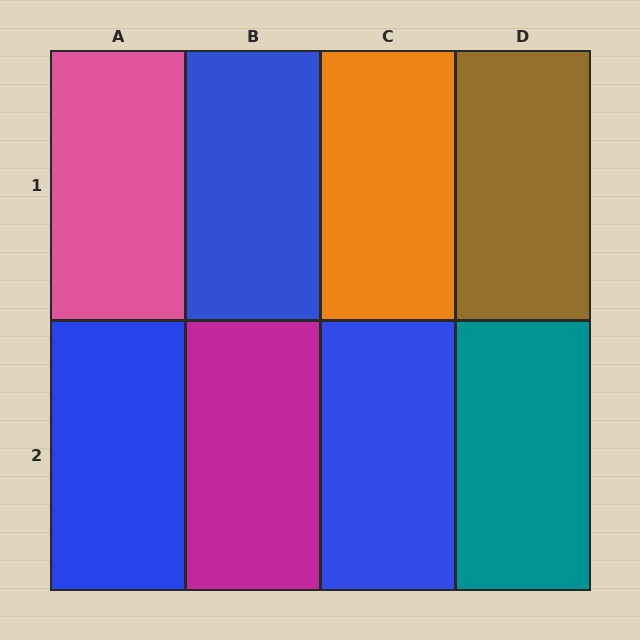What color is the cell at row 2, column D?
Teal.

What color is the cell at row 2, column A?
Blue.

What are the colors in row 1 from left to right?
Pink, blue, orange, brown.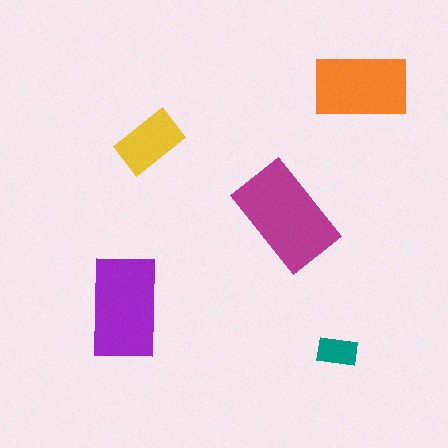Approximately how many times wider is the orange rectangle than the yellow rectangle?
About 1.5 times wider.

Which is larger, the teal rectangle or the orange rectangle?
The orange one.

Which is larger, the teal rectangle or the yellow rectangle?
The yellow one.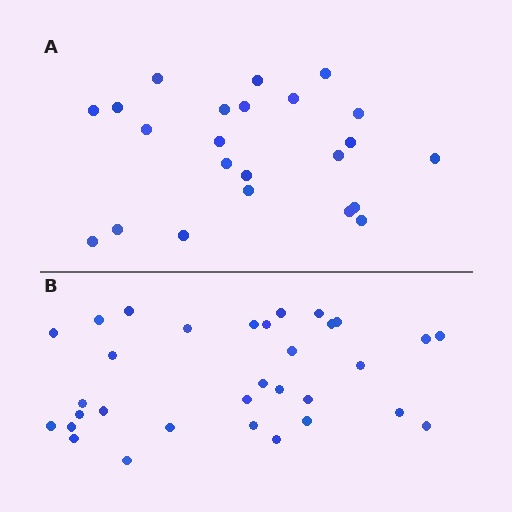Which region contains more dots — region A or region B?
Region B (the bottom region) has more dots.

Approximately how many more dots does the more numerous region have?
Region B has roughly 8 or so more dots than region A.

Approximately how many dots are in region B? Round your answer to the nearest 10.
About 30 dots. (The exact count is 32, which rounds to 30.)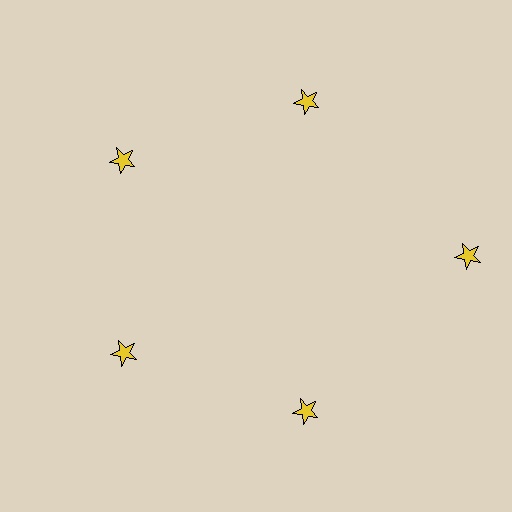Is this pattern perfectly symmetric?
No. The 5 yellow stars are arranged in a ring, but one element near the 3 o'clock position is pushed outward from the center, breaking the 5-fold rotational symmetry.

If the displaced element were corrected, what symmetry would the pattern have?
It would have 5-fold rotational symmetry — the pattern would map onto itself every 72 degrees.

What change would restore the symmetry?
The symmetry would be restored by moving it inward, back onto the ring so that all 5 stars sit at equal angles and equal distance from the center.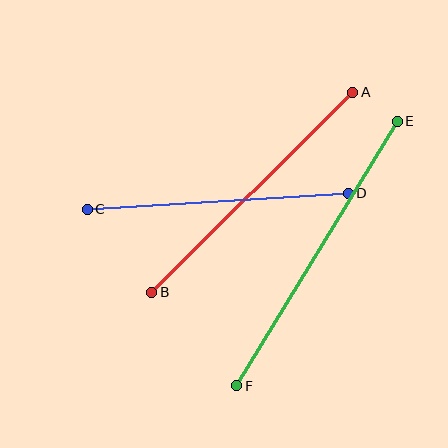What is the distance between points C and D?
The distance is approximately 261 pixels.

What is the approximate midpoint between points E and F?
The midpoint is at approximately (317, 253) pixels.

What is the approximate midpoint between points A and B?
The midpoint is at approximately (252, 192) pixels.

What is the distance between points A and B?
The distance is approximately 284 pixels.